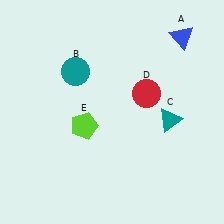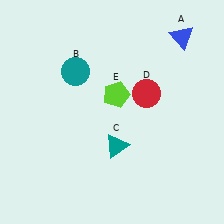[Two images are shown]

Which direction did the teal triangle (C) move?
The teal triangle (C) moved left.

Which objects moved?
The objects that moved are: the teal triangle (C), the lime pentagon (E).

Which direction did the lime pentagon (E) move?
The lime pentagon (E) moved right.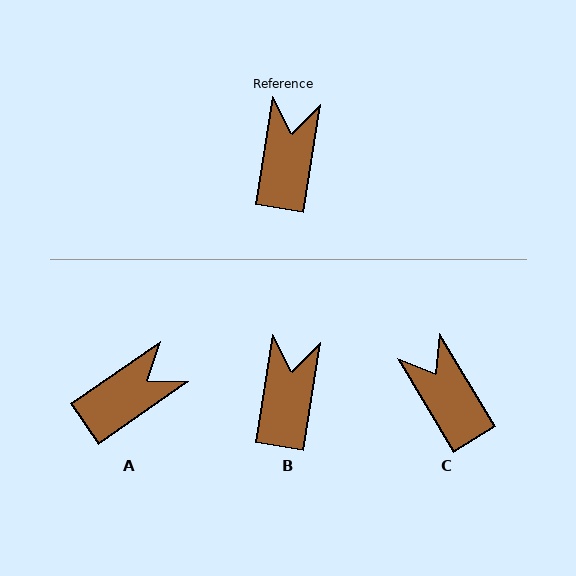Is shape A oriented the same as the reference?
No, it is off by about 46 degrees.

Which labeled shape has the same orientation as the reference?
B.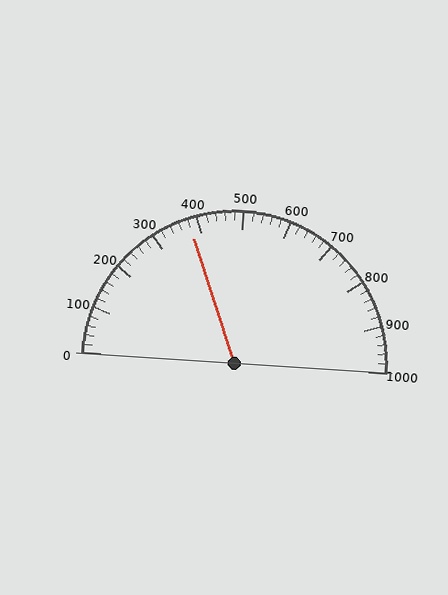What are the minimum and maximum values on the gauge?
The gauge ranges from 0 to 1000.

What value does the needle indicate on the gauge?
The needle indicates approximately 380.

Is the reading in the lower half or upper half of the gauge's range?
The reading is in the lower half of the range (0 to 1000).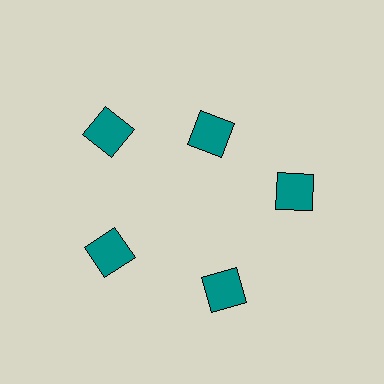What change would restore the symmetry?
The symmetry would be restored by moving it outward, back onto the ring so that all 5 squares sit at equal angles and equal distance from the center.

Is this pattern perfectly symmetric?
No. The 5 teal squares are arranged in a ring, but one element near the 1 o'clock position is pulled inward toward the center, breaking the 5-fold rotational symmetry.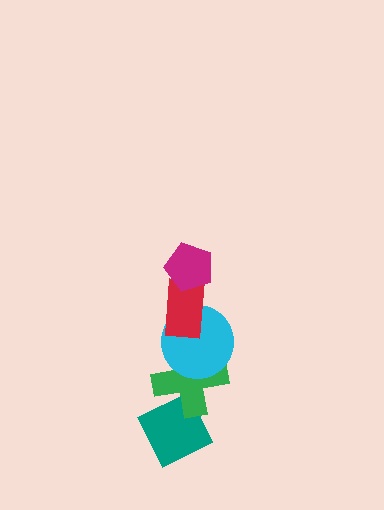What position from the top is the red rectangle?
The red rectangle is 2nd from the top.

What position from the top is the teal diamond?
The teal diamond is 5th from the top.